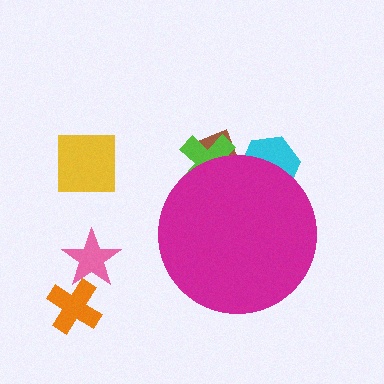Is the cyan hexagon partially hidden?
Yes, the cyan hexagon is partially hidden behind the magenta circle.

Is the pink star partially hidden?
No, the pink star is fully visible.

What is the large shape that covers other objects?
A magenta circle.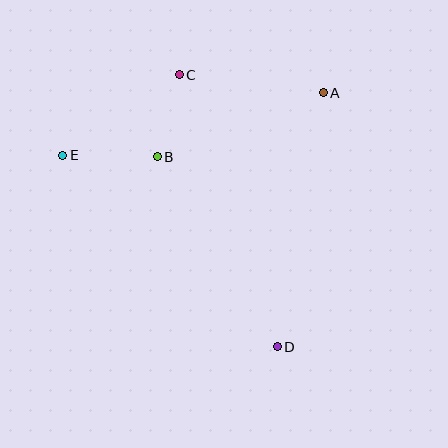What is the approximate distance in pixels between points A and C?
The distance between A and C is approximately 145 pixels.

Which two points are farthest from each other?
Points C and D are farthest from each other.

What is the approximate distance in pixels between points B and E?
The distance between B and E is approximately 94 pixels.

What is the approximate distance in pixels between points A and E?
The distance between A and E is approximately 267 pixels.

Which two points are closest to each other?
Points B and C are closest to each other.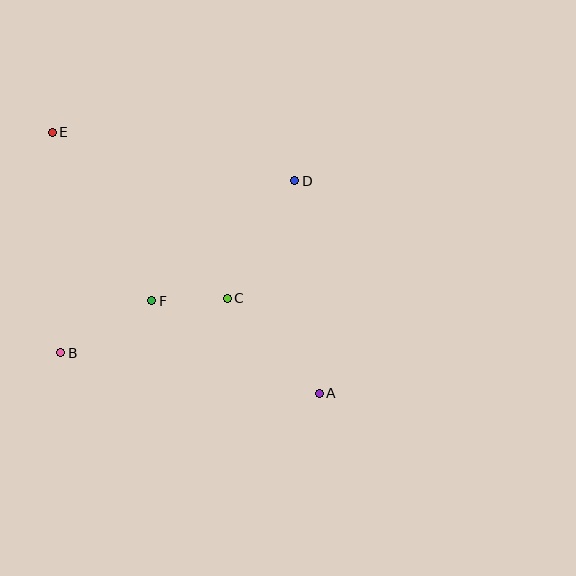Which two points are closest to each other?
Points C and F are closest to each other.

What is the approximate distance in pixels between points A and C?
The distance between A and C is approximately 132 pixels.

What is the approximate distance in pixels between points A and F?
The distance between A and F is approximately 191 pixels.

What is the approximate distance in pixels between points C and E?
The distance between C and E is approximately 241 pixels.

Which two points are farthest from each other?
Points A and E are farthest from each other.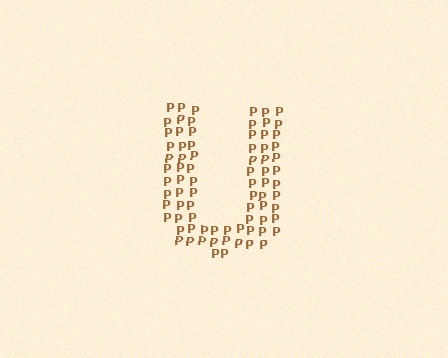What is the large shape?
The large shape is the letter U.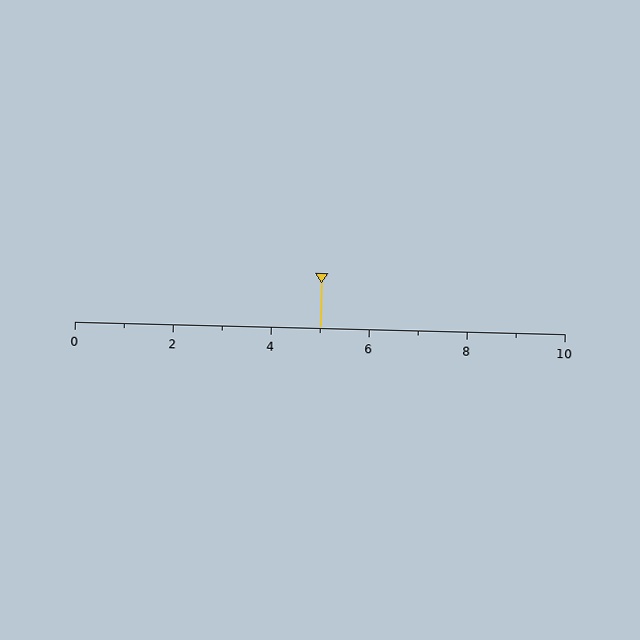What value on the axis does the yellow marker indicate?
The marker indicates approximately 5.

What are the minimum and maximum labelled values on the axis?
The axis runs from 0 to 10.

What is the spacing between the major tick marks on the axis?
The major ticks are spaced 2 apart.